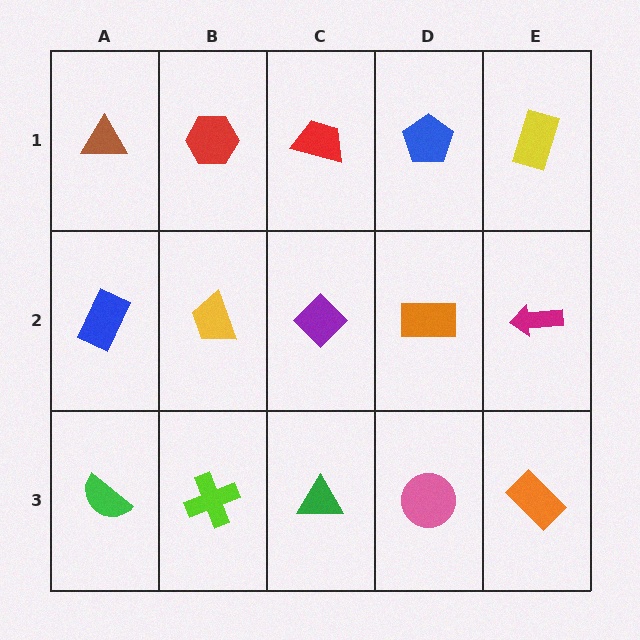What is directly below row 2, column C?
A green triangle.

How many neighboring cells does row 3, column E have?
2.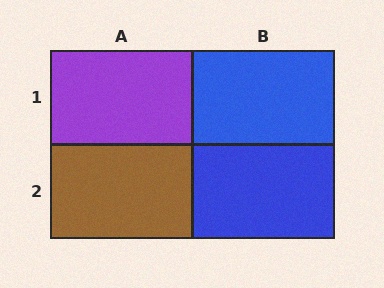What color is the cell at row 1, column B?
Blue.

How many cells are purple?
1 cell is purple.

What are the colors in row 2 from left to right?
Brown, blue.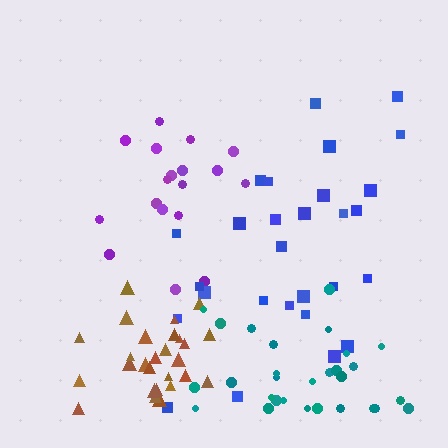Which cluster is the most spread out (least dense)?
Purple.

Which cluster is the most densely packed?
Brown.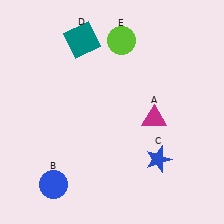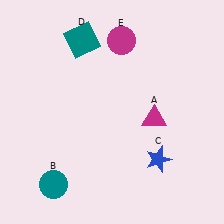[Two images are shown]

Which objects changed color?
B changed from blue to teal. E changed from lime to magenta.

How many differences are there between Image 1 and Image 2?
There are 2 differences between the two images.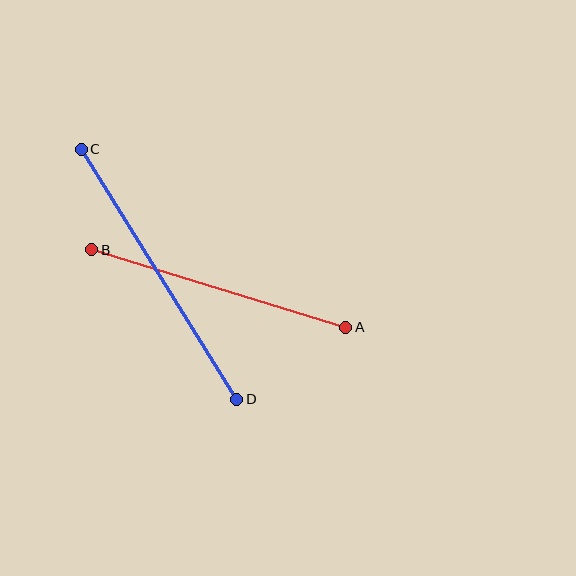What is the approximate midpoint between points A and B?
The midpoint is at approximately (219, 288) pixels.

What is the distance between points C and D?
The distance is approximately 294 pixels.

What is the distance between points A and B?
The distance is approximately 265 pixels.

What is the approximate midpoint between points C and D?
The midpoint is at approximately (159, 274) pixels.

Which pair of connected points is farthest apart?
Points C and D are farthest apart.